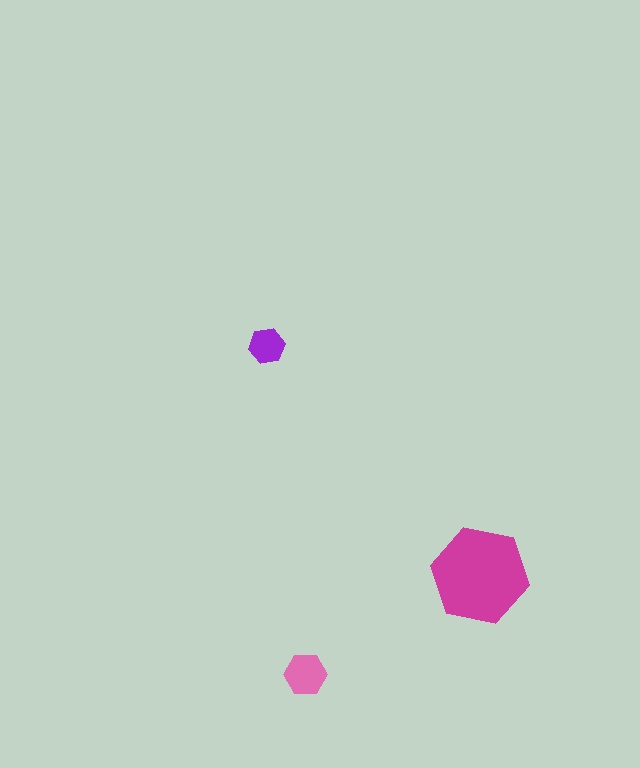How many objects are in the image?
There are 3 objects in the image.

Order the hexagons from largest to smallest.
the magenta one, the pink one, the purple one.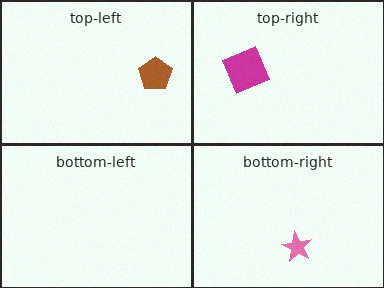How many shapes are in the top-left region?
1.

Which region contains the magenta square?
The top-right region.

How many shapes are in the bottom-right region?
1.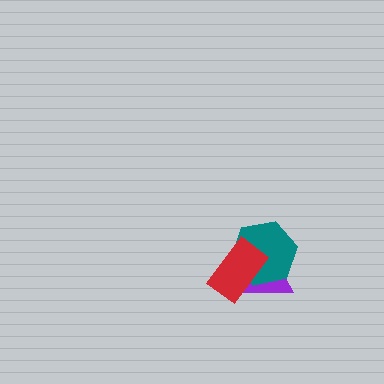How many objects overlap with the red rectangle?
2 objects overlap with the red rectangle.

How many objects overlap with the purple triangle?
2 objects overlap with the purple triangle.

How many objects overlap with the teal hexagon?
2 objects overlap with the teal hexagon.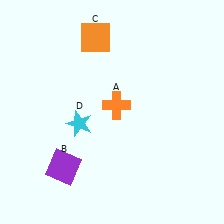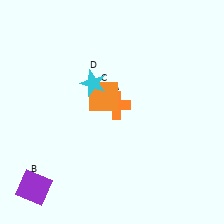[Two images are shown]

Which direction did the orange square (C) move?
The orange square (C) moved down.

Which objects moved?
The objects that moved are: the purple square (B), the orange square (C), the cyan star (D).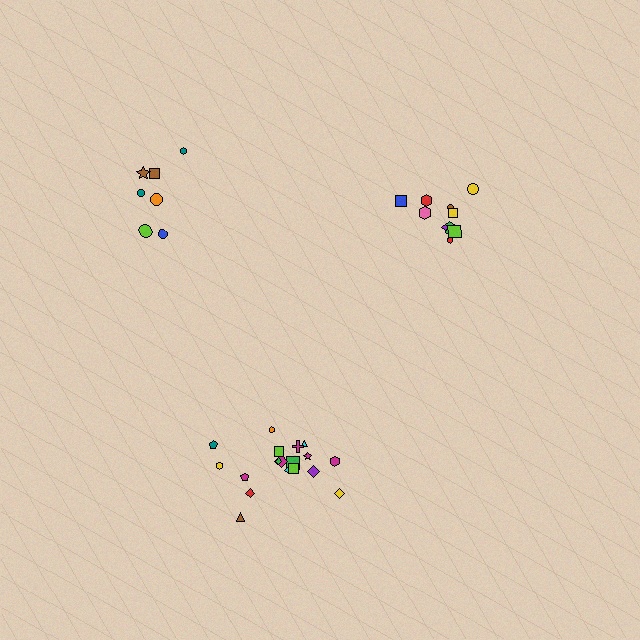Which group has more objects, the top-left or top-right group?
The top-right group.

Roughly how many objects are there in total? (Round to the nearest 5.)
Roughly 35 objects in total.